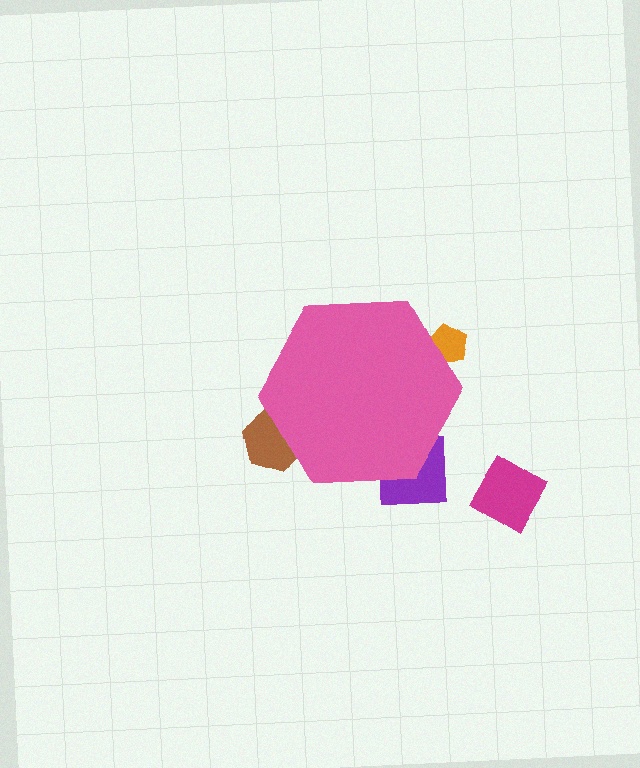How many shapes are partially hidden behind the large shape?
3 shapes are partially hidden.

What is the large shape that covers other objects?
A pink hexagon.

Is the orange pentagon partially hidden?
Yes, the orange pentagon is partially hidden behind the pink hexagon.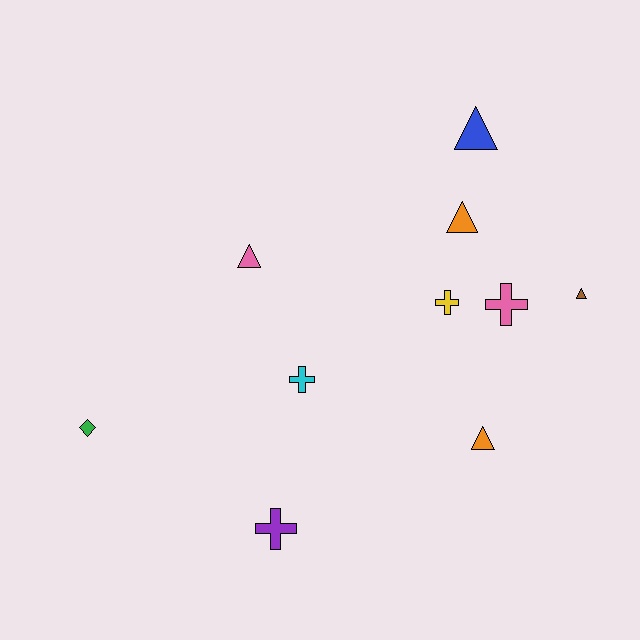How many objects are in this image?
There are 10 objects.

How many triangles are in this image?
There are 5 triangles.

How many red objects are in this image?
There are no red objects.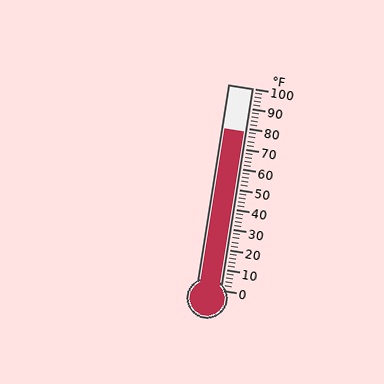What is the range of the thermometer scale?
The thermometer scale ranges from 0°F to 100°F.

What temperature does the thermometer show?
The thermometer shows approximately 78°F.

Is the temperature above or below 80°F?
The temperature is below 80°F.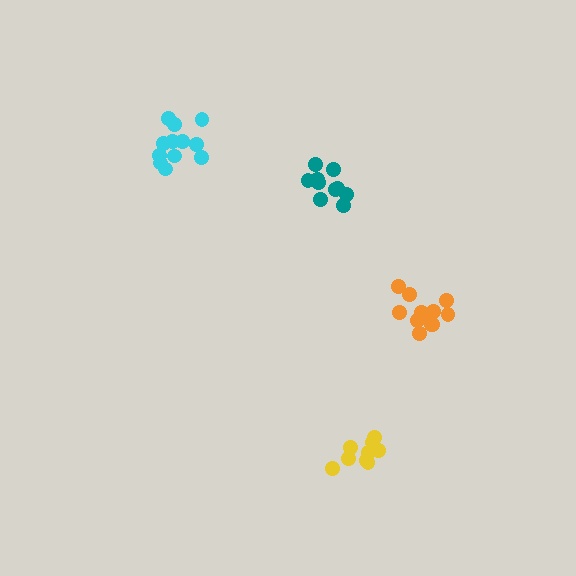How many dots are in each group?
Group 1: 10 dots, Group 2: 12 dots, Group 3: 9 dots, Group 4: 12 dots (43 total).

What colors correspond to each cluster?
The clusters are colored: teal, cyan, yellow, orange.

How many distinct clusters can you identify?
There are 4 distinct clusters.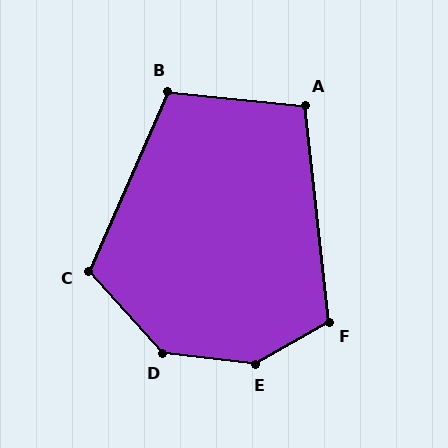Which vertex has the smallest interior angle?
A, at approximately 102 degrees.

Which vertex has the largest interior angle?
E, at approximately 144 degrees.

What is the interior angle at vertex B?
Approximately 108 degrees (obtuse).